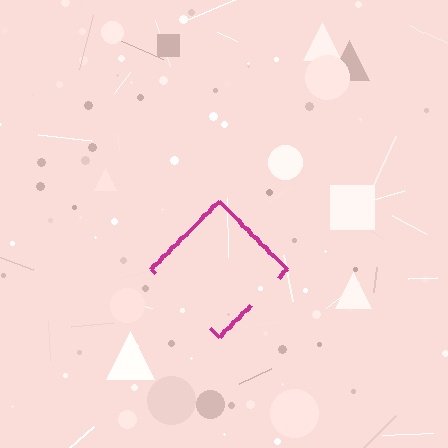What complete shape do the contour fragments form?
The contour fragments form a diamond.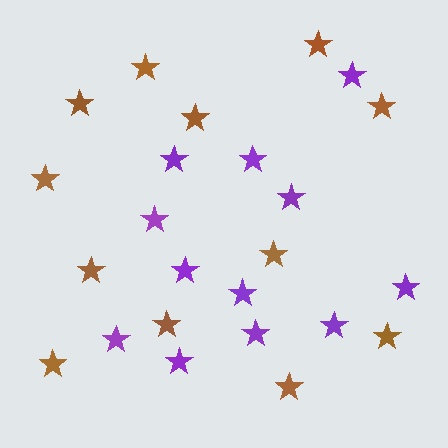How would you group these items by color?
There are 2 groups: one group of brown stars (12) and one group of purple stars (12).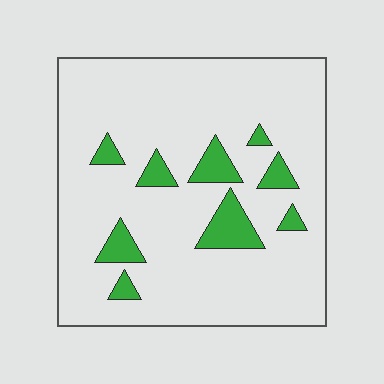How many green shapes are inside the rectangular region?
9.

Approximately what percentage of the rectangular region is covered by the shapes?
Approximately 10%.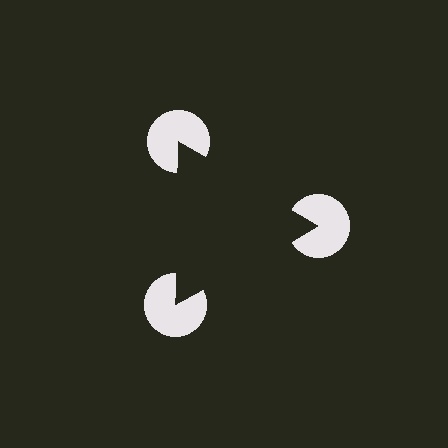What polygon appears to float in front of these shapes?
An illusory triangle — its edges are inferred from the aligned wedge cuts in the pac-man discs, not physically drawn.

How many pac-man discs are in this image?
There are 3 — one at each vertex of the illusory triangle.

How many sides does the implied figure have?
3 sides.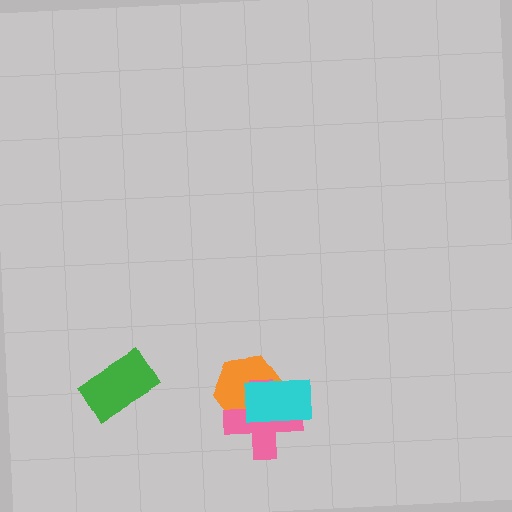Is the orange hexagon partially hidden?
Yes, it is partially covered by another shape.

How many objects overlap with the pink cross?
2 objects overlap with the pink cross.